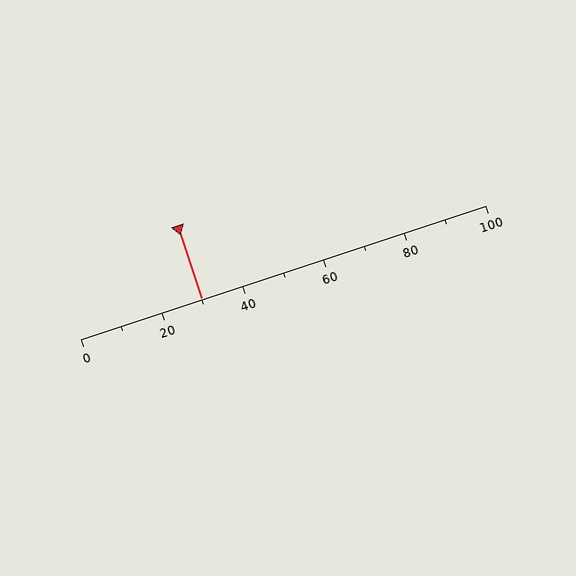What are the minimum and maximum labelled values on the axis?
The axis runs from 0 to 100.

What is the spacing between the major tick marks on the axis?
The major ticks are spaced 20 apart.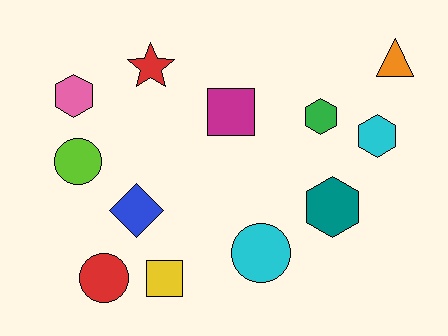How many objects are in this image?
There are 12 objects.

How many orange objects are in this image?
There is 1 orange object.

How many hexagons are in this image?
There are 4 hexagons.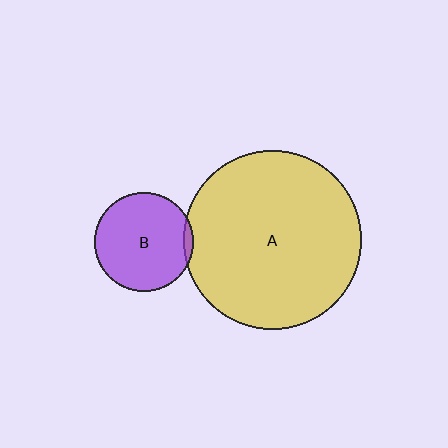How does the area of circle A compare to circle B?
Approximately 3.3 times.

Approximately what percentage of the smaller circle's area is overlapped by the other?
Approximately 5%.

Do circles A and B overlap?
Yes.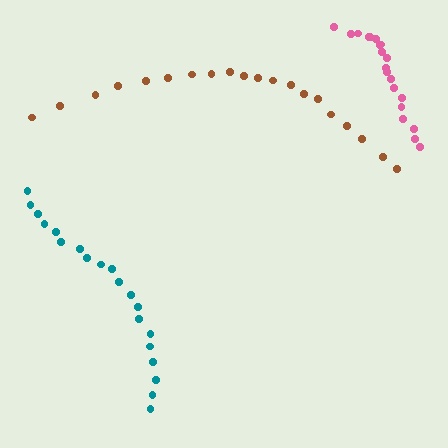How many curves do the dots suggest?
There are 3 distinct paths.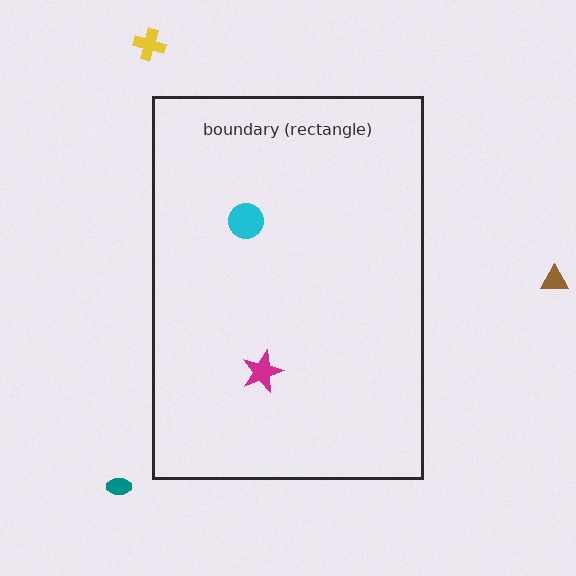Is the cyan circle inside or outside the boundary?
Inside.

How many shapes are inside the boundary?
2 inside, 3 outside.